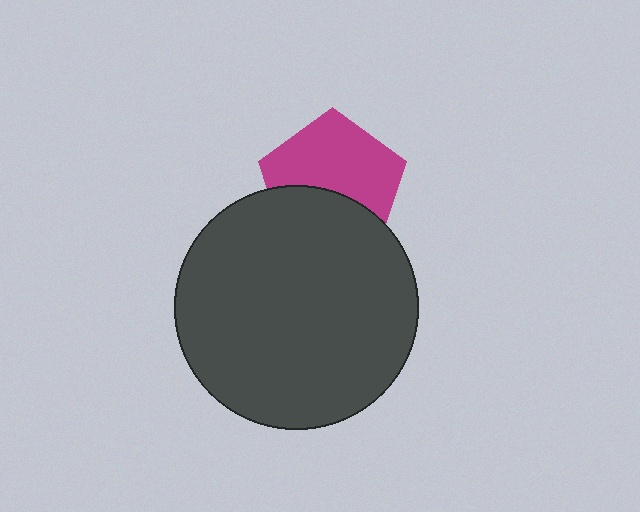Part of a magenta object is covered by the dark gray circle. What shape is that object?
It is a pentagon.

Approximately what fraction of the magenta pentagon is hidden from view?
Roughly 40% of the magenta pentagon is hidden behind the dark gray circle.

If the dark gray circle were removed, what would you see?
You would see the complete magenta pentagon.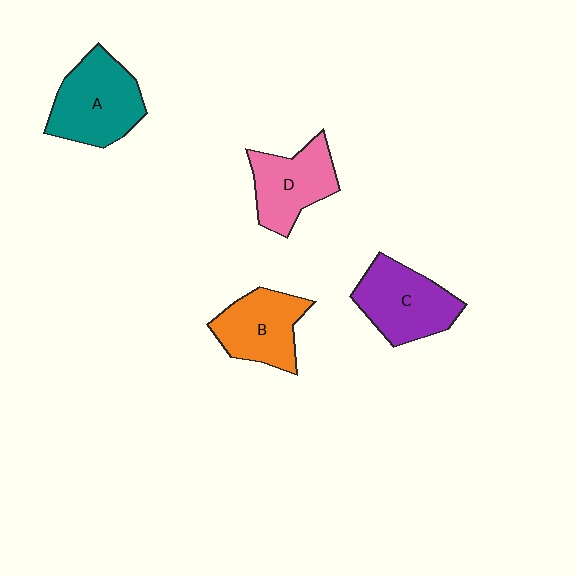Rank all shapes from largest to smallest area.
From largest to smallest: A (teal), C (purple), B (orange), D (pink).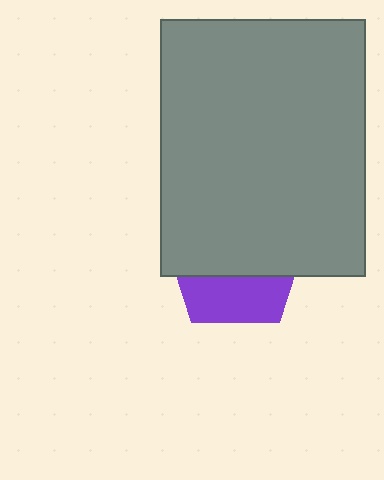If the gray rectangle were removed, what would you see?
You would see the complete purple pentagon.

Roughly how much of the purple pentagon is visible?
A small part of it is visible (roughly 35%).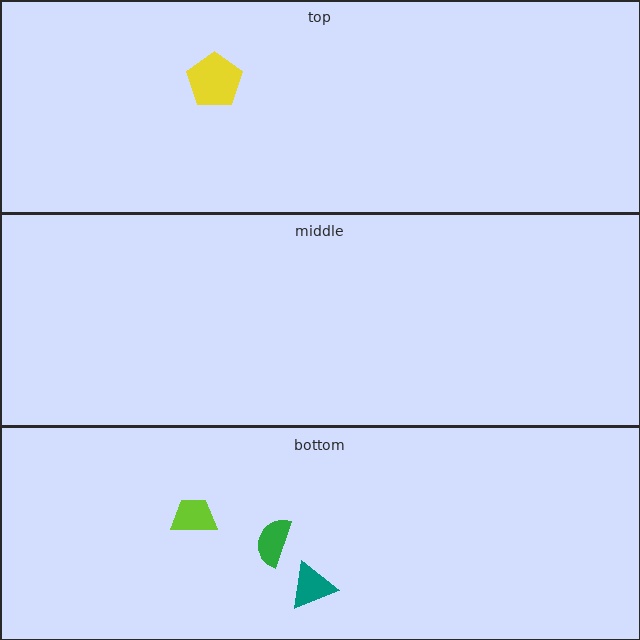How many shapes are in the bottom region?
3.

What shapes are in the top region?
The yellow pentagon.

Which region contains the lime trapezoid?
The bottom region.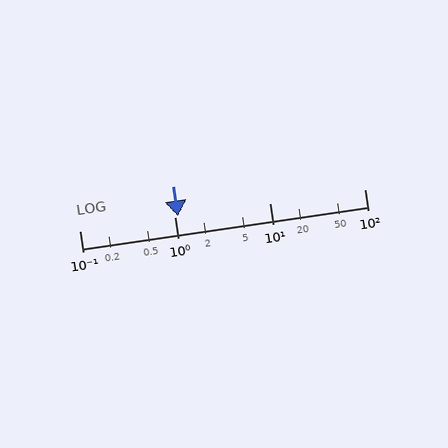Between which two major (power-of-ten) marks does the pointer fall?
The pointer is between 1 and 10.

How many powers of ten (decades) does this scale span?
The scale spans 3 decades, from 0.1 to 100.